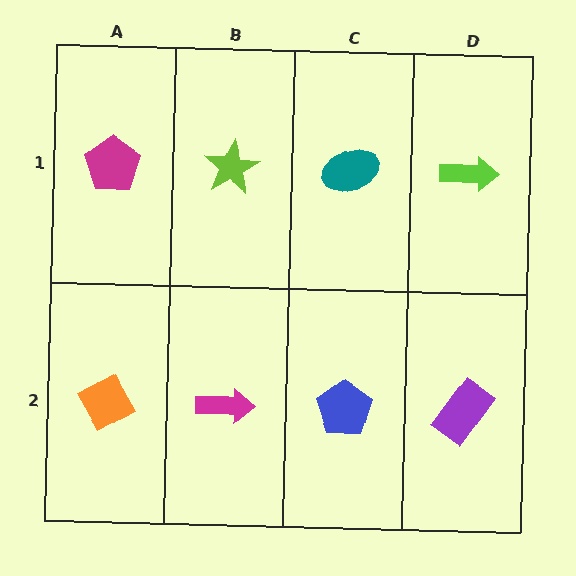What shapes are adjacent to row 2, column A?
A magenta pentagon (row 1, column A), a magenta arrow (row 2, column B).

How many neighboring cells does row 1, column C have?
3.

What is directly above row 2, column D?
A lime arrow.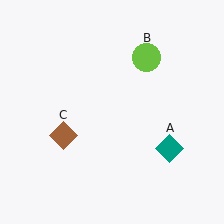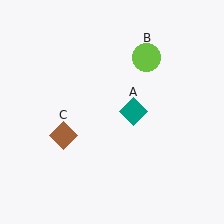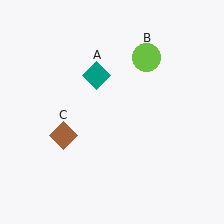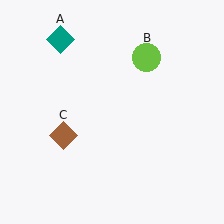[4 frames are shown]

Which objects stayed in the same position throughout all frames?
Lime circle (object B) and brown diamond (object C) remained stationary.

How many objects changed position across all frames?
1 object changed position: teal diamond (object A).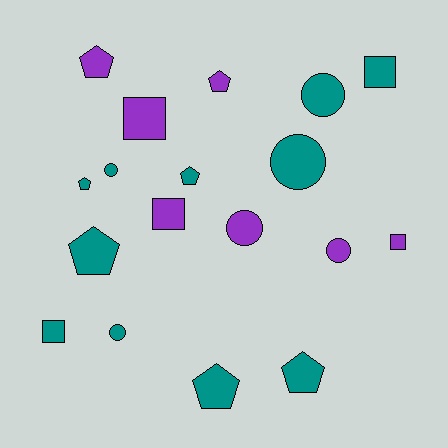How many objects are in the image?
There are 18 objects.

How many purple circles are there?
There are 2 purple circles.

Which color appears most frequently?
Teal, with 11 objects.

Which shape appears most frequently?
Pentagon, with 7 objects.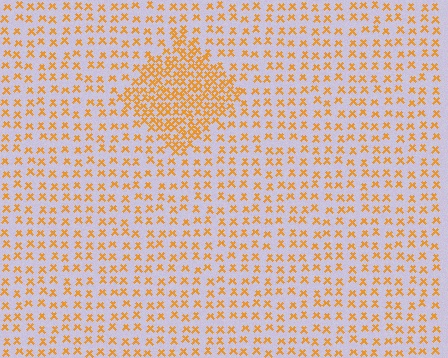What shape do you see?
I see a diamond.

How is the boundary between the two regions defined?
The boundary is defined by a change in element density (approximately 2.3x ratio). All elements are the same color, size, and shape.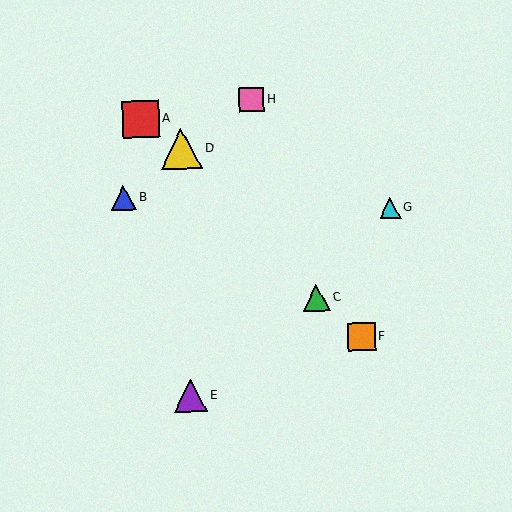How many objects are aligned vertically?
2 objects (D, E) are aligned vertically.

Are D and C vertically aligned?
No, D is at x≈181 and C is at x≈316.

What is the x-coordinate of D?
Object D is at x≈181.